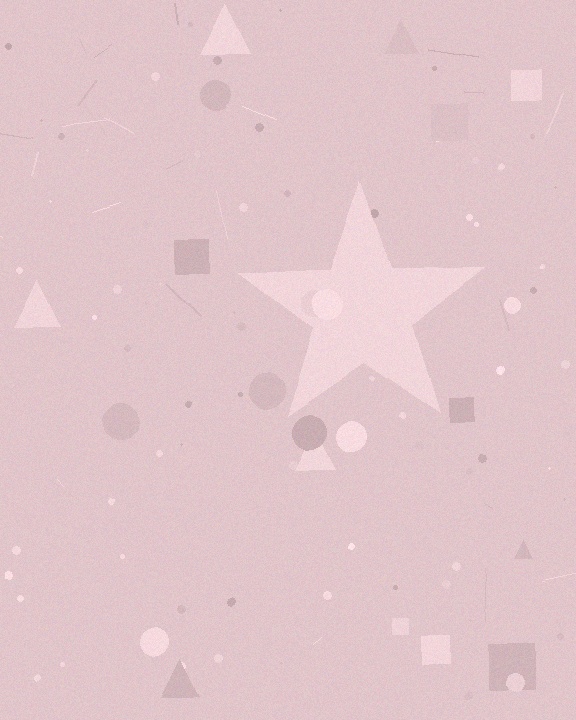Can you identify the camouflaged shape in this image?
The camouflaged shape is a star.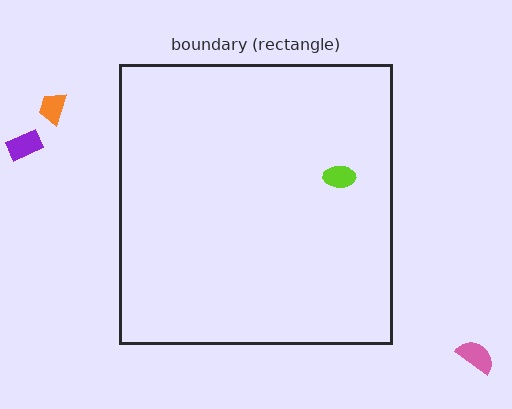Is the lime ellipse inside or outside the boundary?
Inside.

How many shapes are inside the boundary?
1 inside, 3 outside.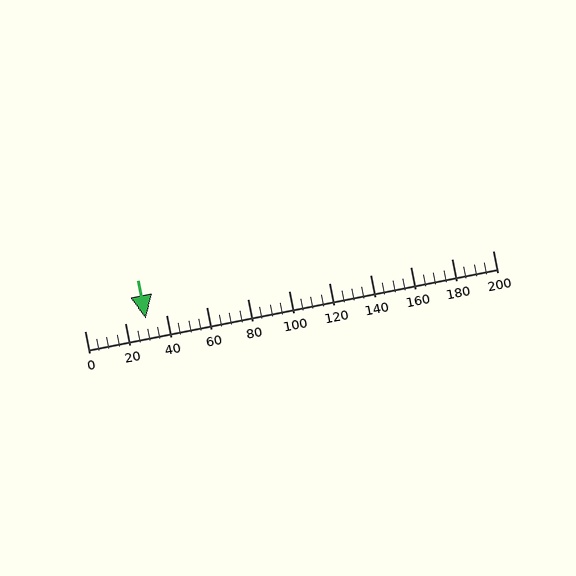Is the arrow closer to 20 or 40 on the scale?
The arrow is closer to 40.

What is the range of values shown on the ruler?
The ruler shows values from 0 to 200.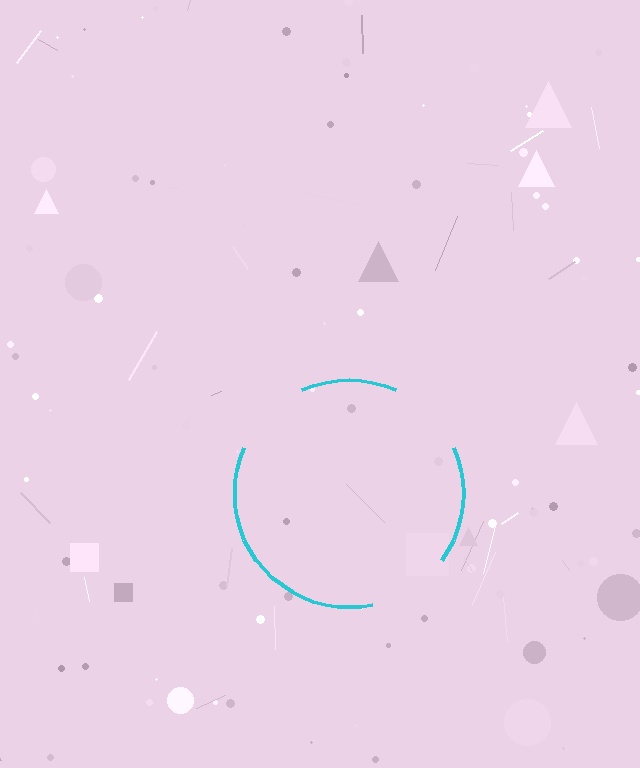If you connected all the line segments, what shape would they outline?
They would outline a circle.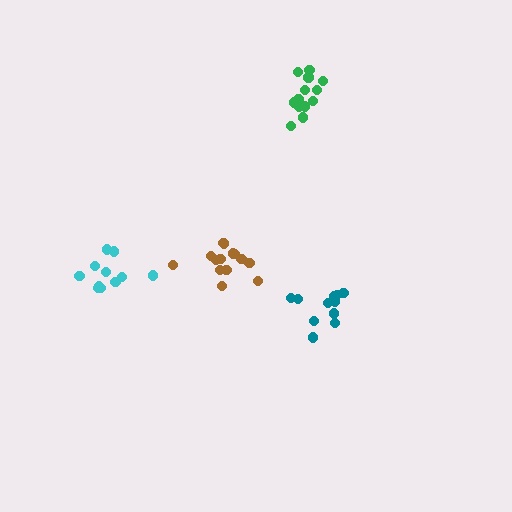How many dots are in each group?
Group 1: 13 dots, Group 2: 14 dots, Group 3: 11 dots, Group 4: 11 dots (49 total).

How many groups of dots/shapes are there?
There are 4 groups.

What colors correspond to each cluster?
The clusters are colored: green, brown, cyan, teal.